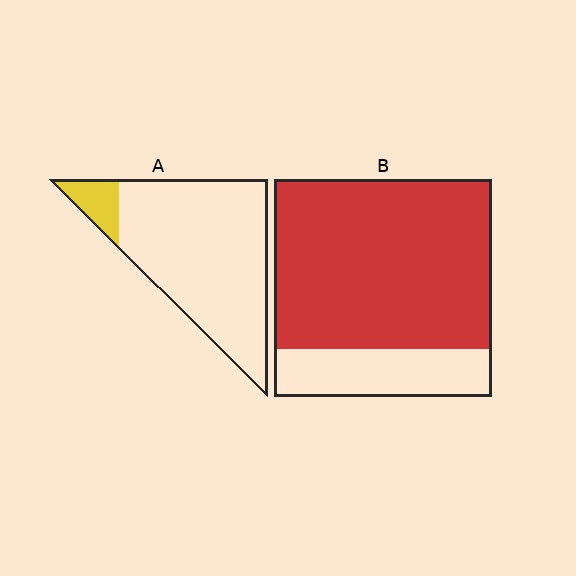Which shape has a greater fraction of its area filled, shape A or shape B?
Shape B.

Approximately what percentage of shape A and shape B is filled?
A is approximately 10% and B is approximately 80%.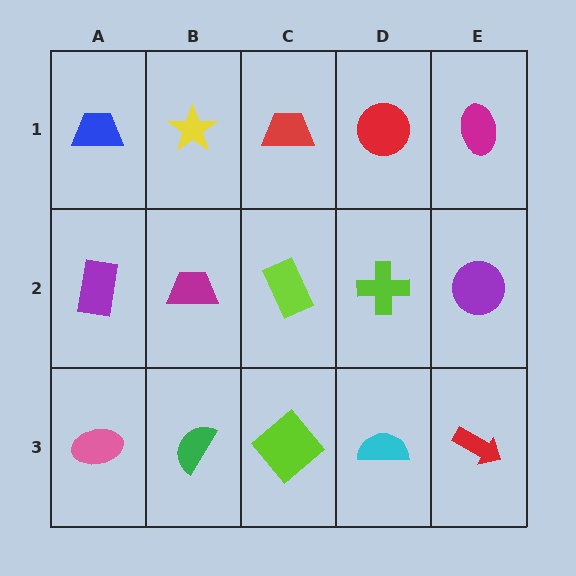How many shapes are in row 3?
5 shapes.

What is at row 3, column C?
A lime diamond.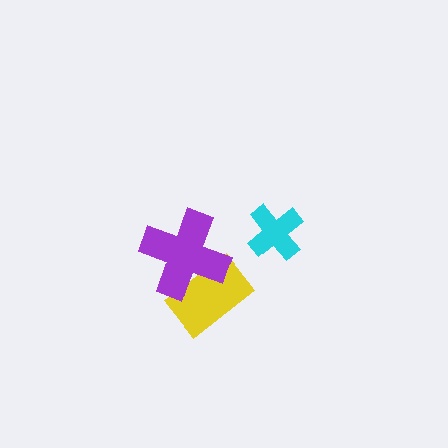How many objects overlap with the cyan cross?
0 objects overlap with the cyan cross.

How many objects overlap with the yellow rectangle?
1 object overlaps with the yellow rectangle.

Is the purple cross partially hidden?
No, no other shape covers it.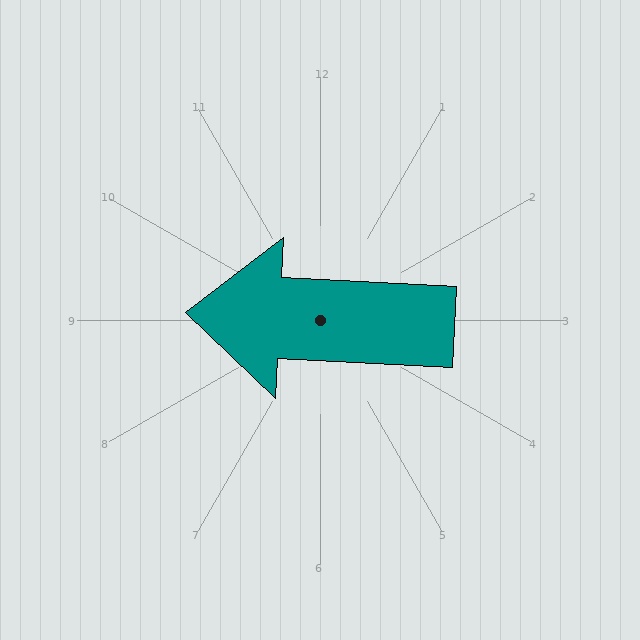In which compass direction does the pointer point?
West.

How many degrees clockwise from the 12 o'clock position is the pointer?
Approximately 273 degrees.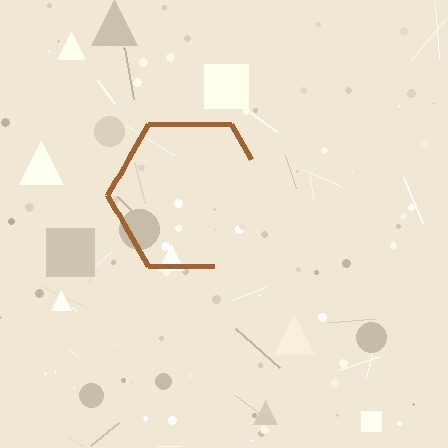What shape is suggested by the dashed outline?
The dashed outline suggests a hexagon.